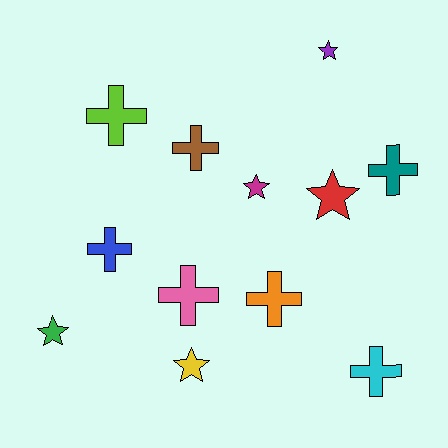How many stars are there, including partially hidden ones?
There are 5 stars.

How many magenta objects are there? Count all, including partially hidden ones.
There is 1 magenta object.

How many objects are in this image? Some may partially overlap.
There are 12 objects.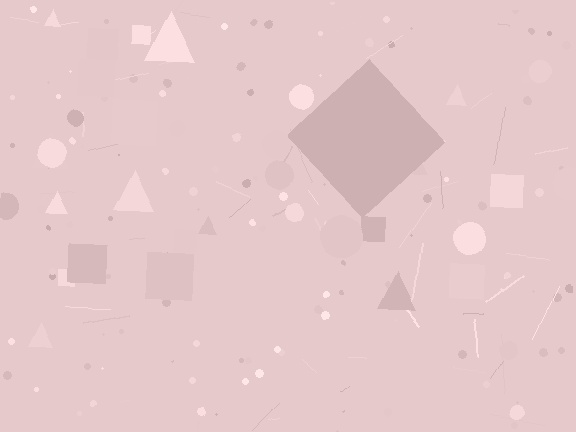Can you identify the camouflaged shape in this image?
The camouflaged shape is a diamond.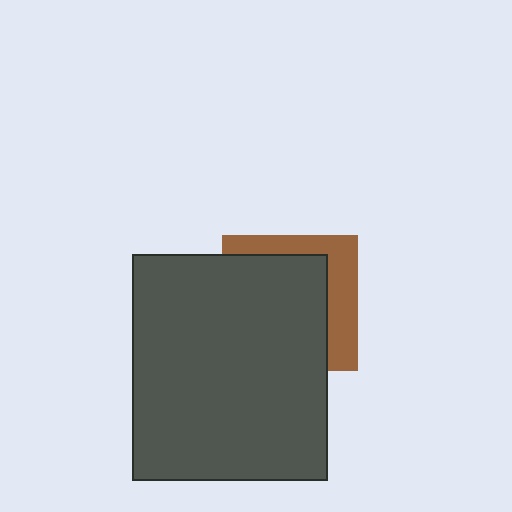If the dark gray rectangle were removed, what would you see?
You would see the complete brown square.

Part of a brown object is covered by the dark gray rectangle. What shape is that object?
It is a square.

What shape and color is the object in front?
The object in front is a dark gray rectangle.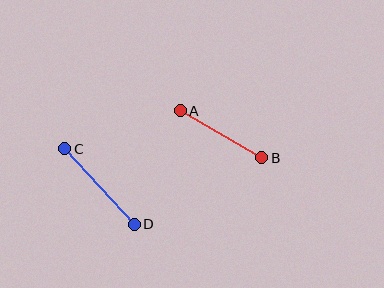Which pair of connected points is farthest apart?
Points C and D are farthest apart.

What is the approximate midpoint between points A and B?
The midpoint is at approximately (221, 134) pixels.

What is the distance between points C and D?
The distance is approximately 102 pixels.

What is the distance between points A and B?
The distance is approximately 94 pixels.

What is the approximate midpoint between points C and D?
The midpoint is at approximately (99, 186) pixels.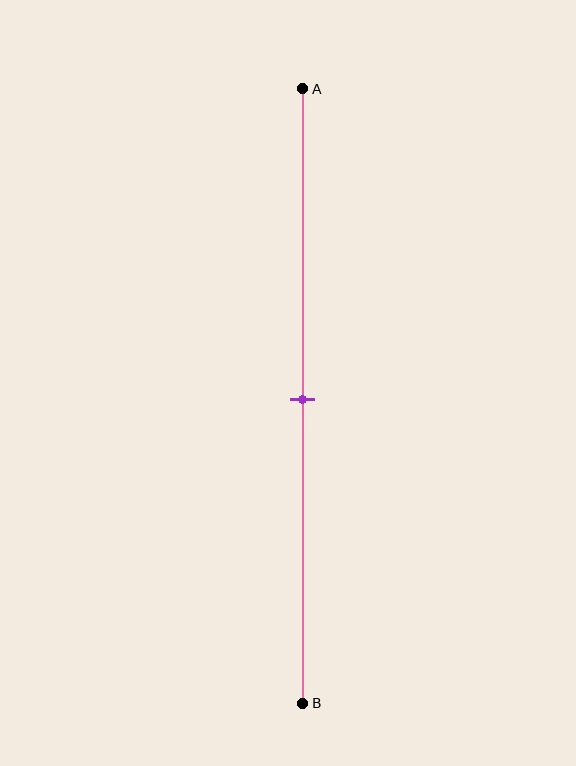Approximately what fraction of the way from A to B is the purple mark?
The purple mark is approximately 50% of the way from A to B.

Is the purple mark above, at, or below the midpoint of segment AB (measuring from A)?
The purple mark is approximately at the midpoint of segment AB.